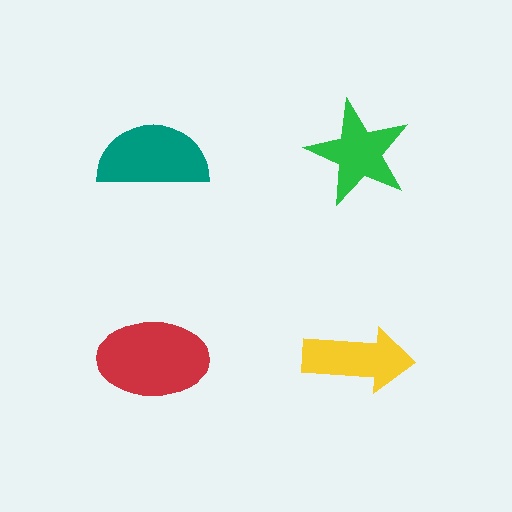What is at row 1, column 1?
A teal semicircle.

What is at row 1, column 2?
A green star.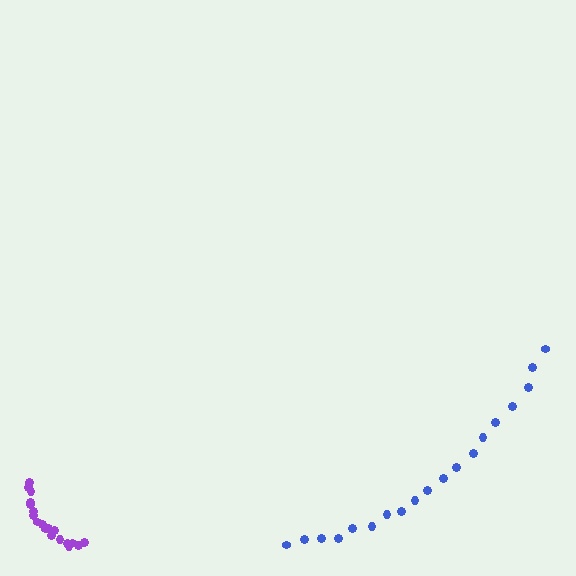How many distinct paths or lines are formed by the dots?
There are 2 distinct paths.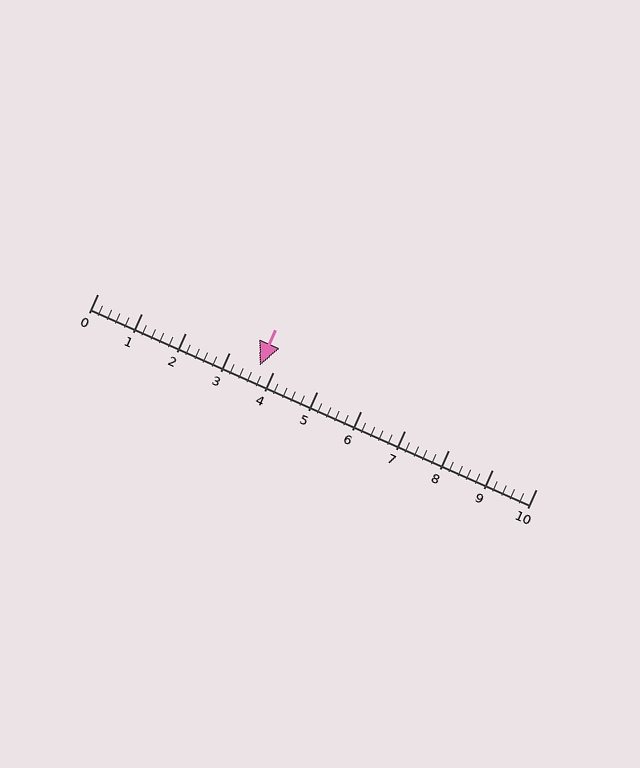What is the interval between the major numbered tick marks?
The major tick marks are spaced 1 units apart.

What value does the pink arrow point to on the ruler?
The pink arrow points to approximately 3.7.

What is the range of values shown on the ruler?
The ruler shows values from 0 to 10.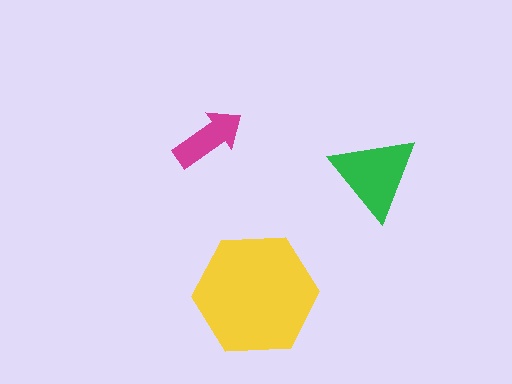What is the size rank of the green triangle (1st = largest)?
2nd.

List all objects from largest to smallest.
The yellow hexagon, the green triangle, the magenta arrow.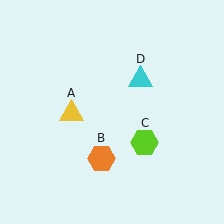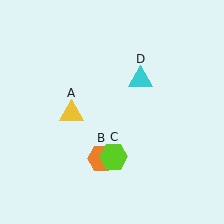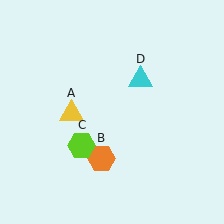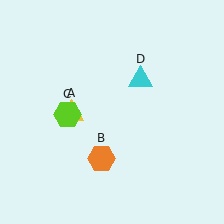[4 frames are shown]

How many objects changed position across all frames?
1 object changed position: lime hexagon (object C).